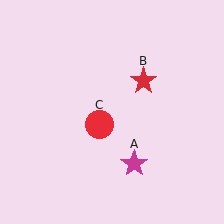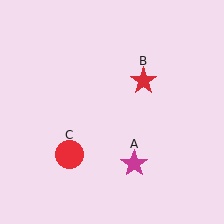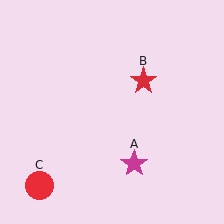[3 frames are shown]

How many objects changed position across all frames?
1 object changed position: red circle (object C).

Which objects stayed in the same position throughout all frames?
Magenta star (object A) and red star (object B) remained stationary.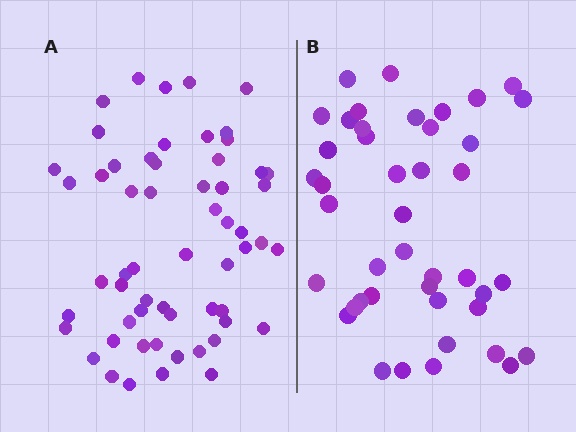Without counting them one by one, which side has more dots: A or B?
Region A (the left region) has more dots.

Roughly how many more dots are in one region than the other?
Region A has approximately 15 more dots than region B.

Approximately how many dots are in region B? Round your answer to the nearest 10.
About 40 dots. (The exact count is 43, which rounds to 40.)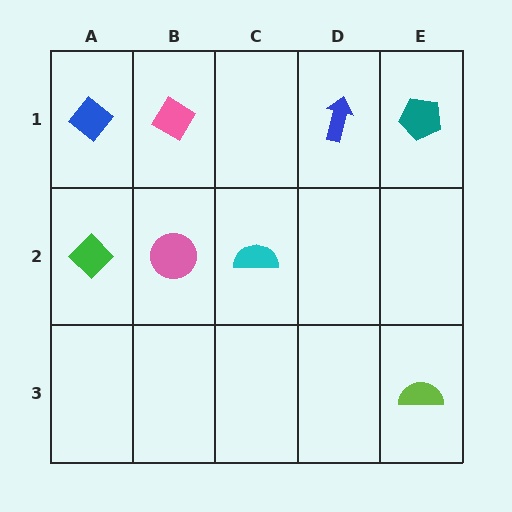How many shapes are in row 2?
3 shapes.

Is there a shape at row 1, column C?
No, that cell is empty.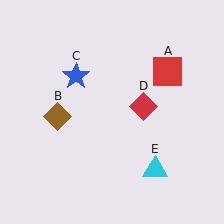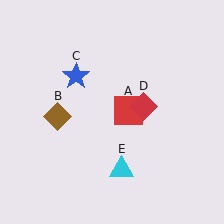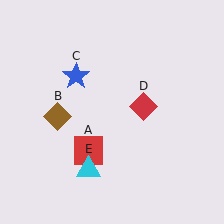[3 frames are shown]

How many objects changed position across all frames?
2 objects changed position: red square (object A), cyan triangle (object E).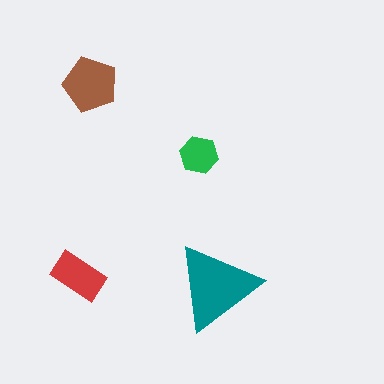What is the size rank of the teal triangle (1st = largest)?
1st.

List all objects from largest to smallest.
The teal triangle, the brown pentagon, the red rectangle, the green hexagon.